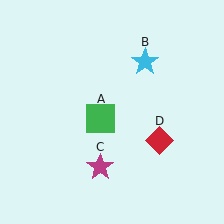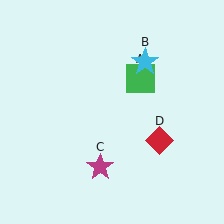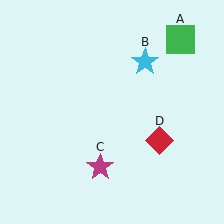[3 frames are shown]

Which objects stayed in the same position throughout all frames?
Cyan star (object B) and magenta star (object C) and red diamond (object D) remained stationary.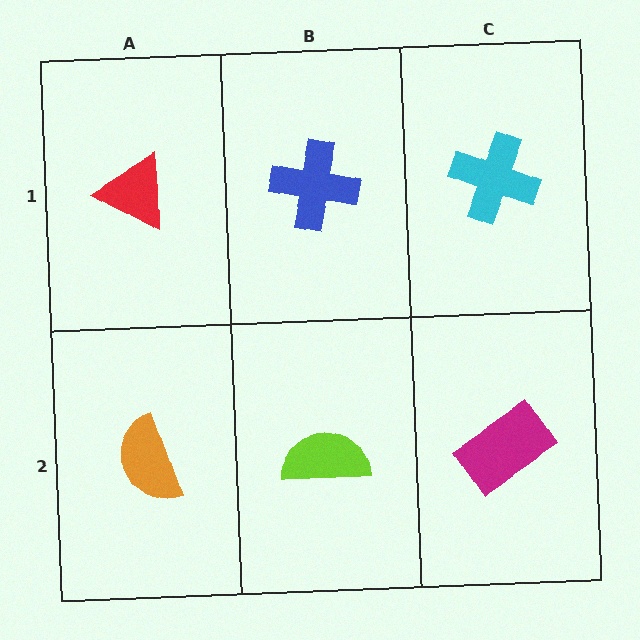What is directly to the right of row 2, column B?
A magenta rectangle.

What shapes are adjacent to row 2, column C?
A cyan cross (row 1, column C), a lime semicircle (row 2, column B).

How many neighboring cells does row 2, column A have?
2.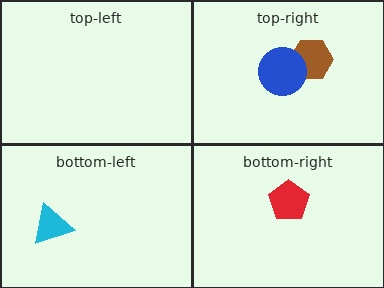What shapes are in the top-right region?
The brown hexagon, the blue circle.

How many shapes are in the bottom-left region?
1.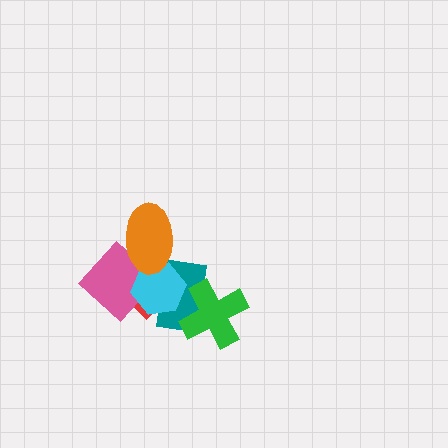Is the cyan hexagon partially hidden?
Yes, it is partially covered by another shape.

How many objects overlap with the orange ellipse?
3 objects overlap with the orange ellipse.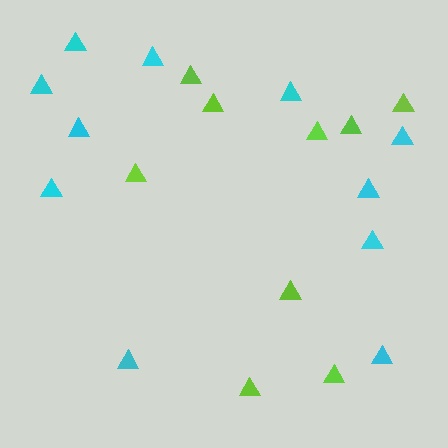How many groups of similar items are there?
There are 2 groups: one group of lime triangles (9) and one group of cyan triangles (11).